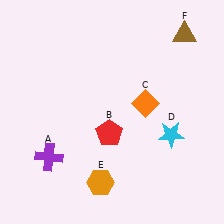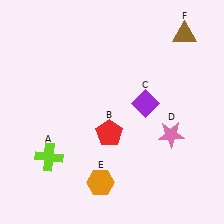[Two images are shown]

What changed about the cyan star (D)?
In Image 1, D is cyan. In Image 2, it changed to pink.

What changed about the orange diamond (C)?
In Image 1, C is orange. In Image 2, it changed to purple.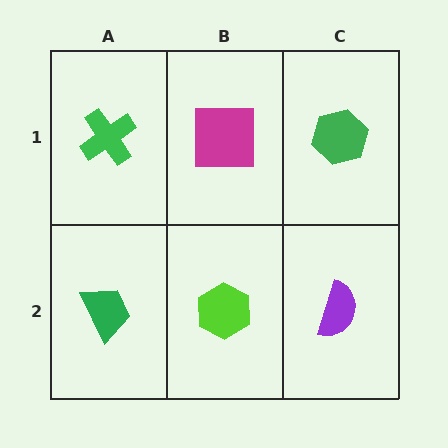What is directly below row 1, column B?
A lime hexagon.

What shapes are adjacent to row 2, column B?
A magenta square (row 1, column B), a green trapezoid (row 2, column A), a purple semicircle (row 2, column C).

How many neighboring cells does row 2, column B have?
3.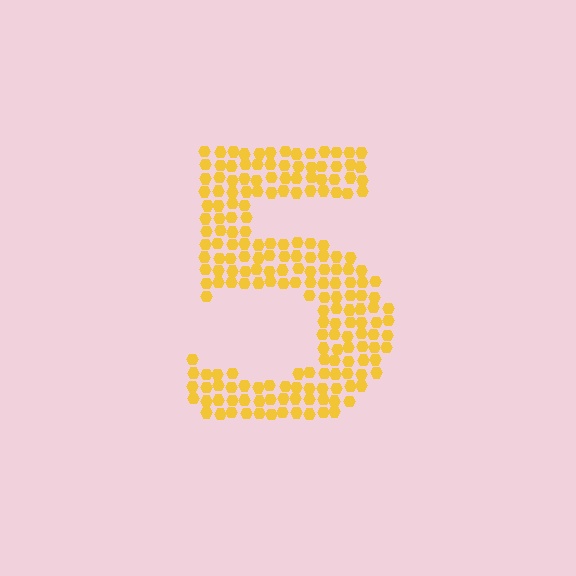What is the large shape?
The large shape is the digit 5.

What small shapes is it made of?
It is made of small hexagons.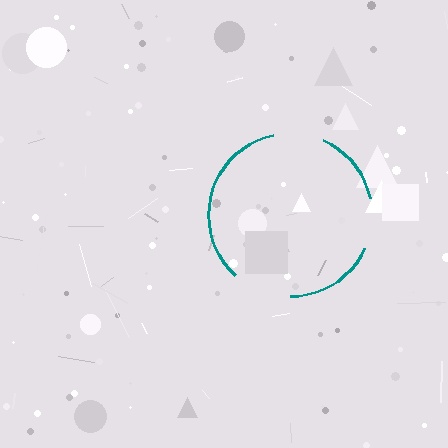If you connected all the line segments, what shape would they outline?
They would outline a circle.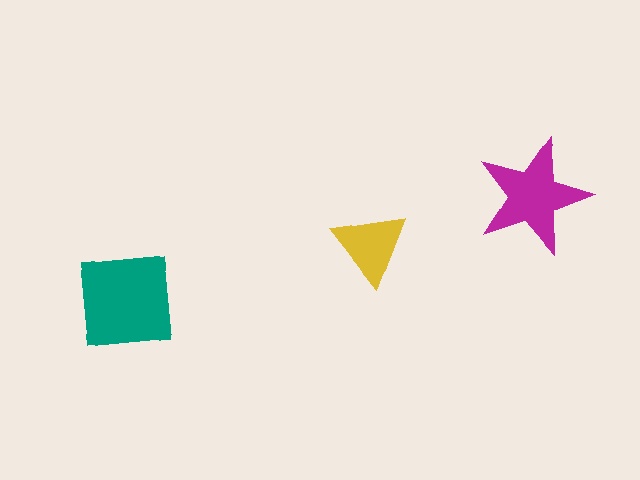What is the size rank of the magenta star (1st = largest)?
2nd.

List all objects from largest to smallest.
The teal square, the magenta star, the yellow triangle.